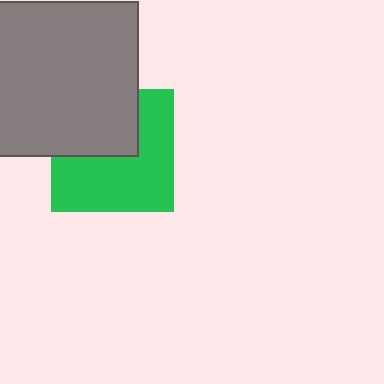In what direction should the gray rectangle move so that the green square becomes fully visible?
The gray rectangle should move up. That is the shortest direction to clear the overlap and leave the green square fully visible.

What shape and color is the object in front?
The object in front is a gray rectangle.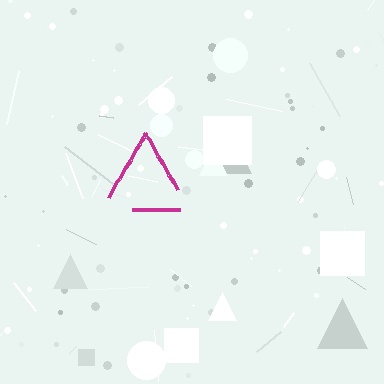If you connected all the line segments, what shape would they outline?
They would outline a triangle.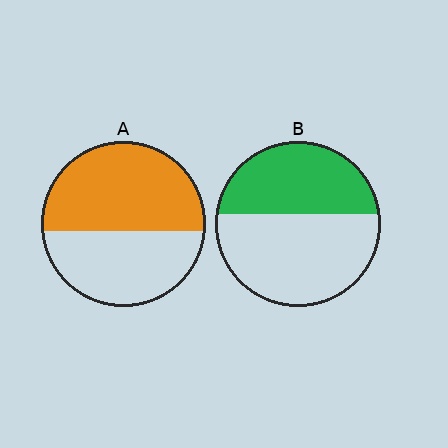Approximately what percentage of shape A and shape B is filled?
A is approximately 55% and B is approximately 40%.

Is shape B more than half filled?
No.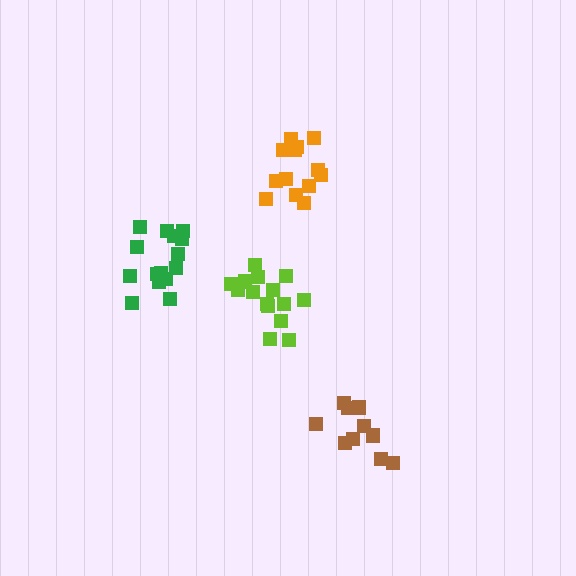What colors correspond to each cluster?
The clusters are colored: lime, orange, brown, green.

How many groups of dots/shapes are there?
There are 4 groups.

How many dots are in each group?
Group 1: 15 dots, Group 2: 14 dots, Group 3: 10 dots, Group 4: 15 dots (54 total).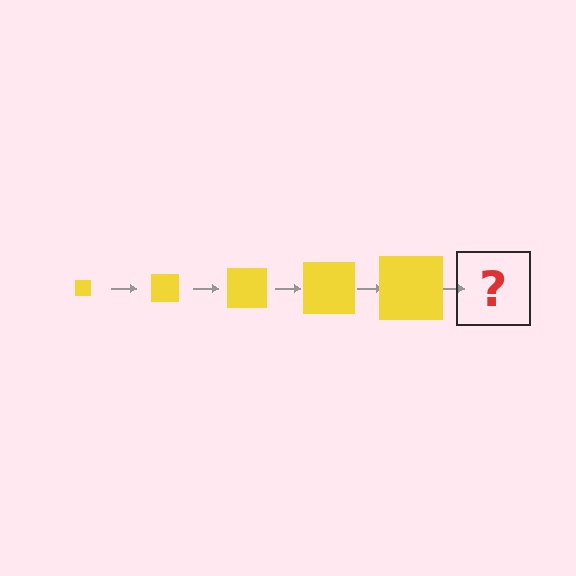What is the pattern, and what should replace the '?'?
The pattern is that the square gets progressively larger each step. The '?' should be a yellow square, larger than the previous one.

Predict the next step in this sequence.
The next step is a yellow square, larger than the previous one.